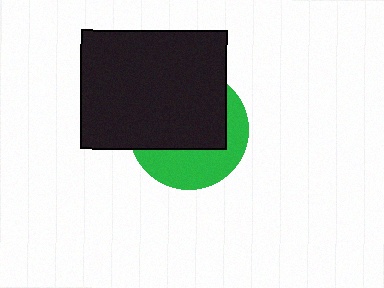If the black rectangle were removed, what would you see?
You would see the complete green circle.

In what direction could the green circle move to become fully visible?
The green circle could move down. That would shift it out from behind the black rectangle entirely.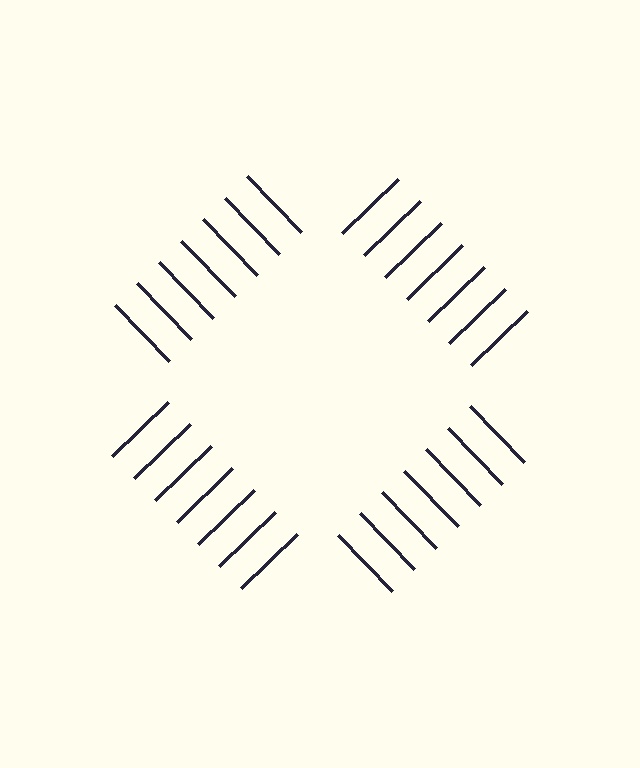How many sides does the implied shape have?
4 sides — the line-ends trace a square.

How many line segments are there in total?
28 — 7 along each of the 4 edges.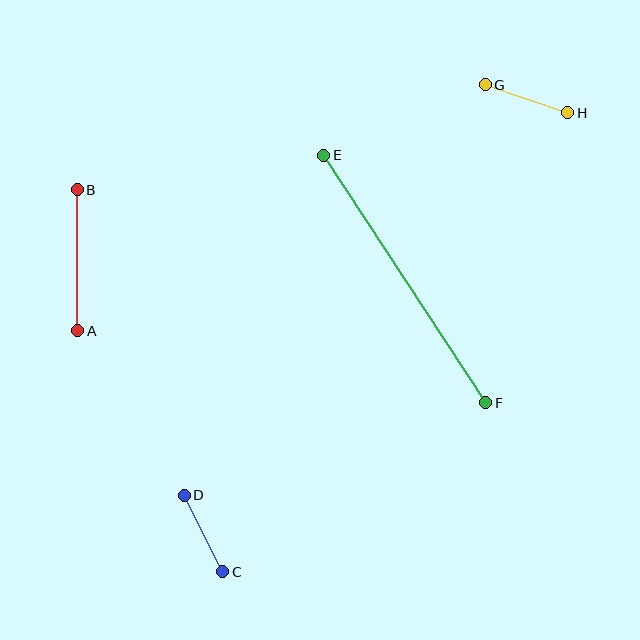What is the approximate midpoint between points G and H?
The midpoint is at approximately (527, 99) pixels.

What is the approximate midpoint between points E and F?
The midpoint is at approximately (405, 279) pixels.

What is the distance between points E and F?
The distance is approximately 296 pixels.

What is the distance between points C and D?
The distance is approximately 86 pixels.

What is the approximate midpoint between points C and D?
The midpoint is at approximately (203, 533) pixels.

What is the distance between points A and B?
The distance is approximately 141 pixels.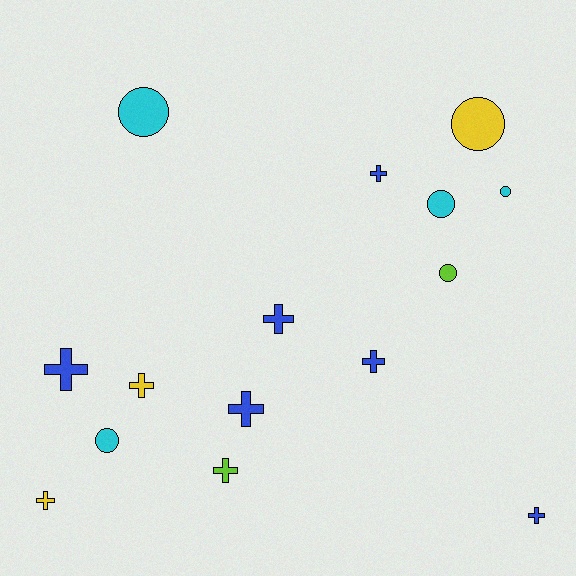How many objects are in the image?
There are 15 objects.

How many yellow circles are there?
There is 1 yellow circle.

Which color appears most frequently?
Blue, with 6 objects.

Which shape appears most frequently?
Cross, with 9 objects.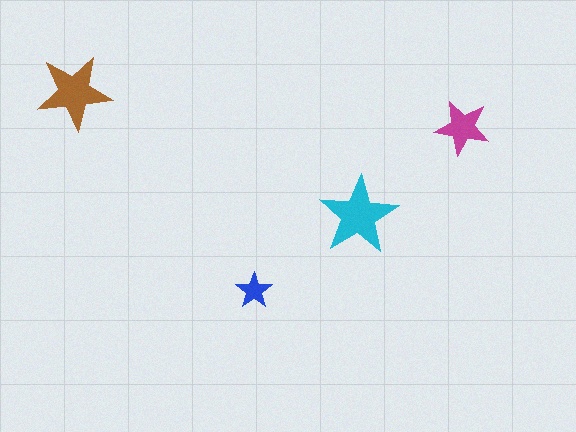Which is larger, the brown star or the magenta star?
The brown one.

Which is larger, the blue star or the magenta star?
The magenta one.